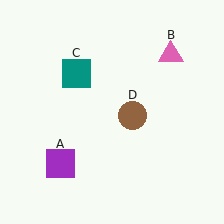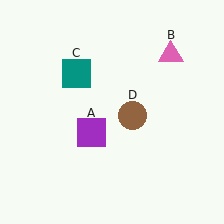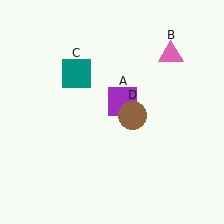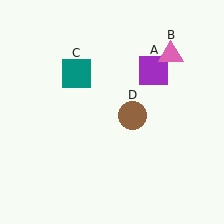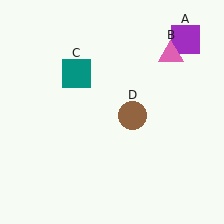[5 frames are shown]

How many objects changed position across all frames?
1 object changed position: purple square (object A).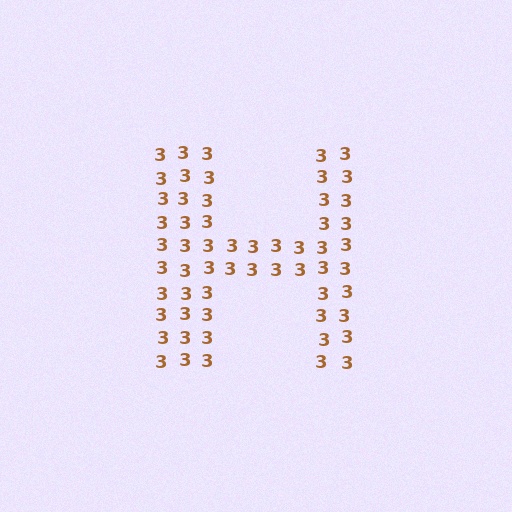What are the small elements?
The small elements are digit 3's.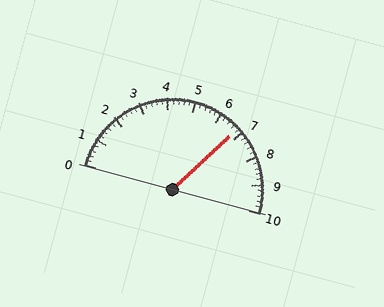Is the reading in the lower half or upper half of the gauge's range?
The reading is in the upper half of the range (0 to 10).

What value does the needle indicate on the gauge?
The needle indicates approximately 6.8.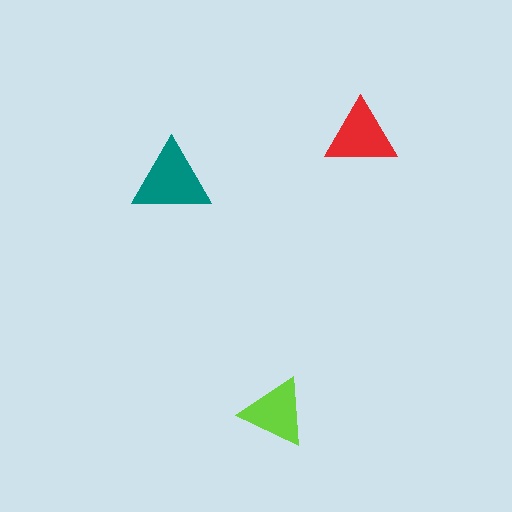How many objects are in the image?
There are 3 objects in the image.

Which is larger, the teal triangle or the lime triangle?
The teal one.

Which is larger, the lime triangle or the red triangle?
The red one.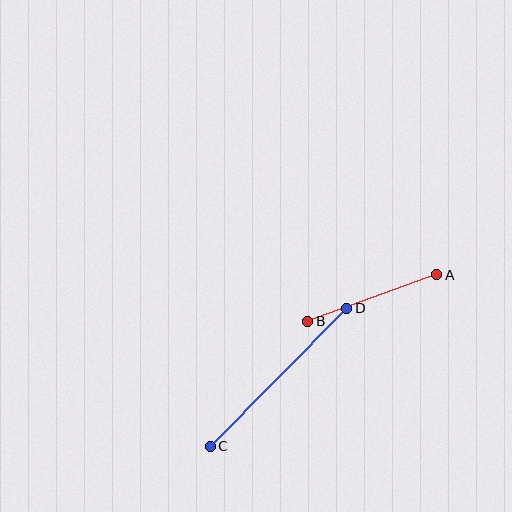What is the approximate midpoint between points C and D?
The midpoint is at approximately (279, 377) pixels.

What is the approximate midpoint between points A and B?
The midpoint is at approximately (372, 298) pixels.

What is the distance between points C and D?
The distance is approximately 194 pixels.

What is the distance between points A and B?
The distance is approximately 137 pixels.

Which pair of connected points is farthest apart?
Points C and D are farthest apart.